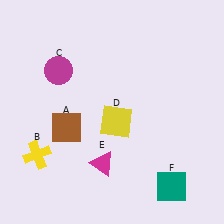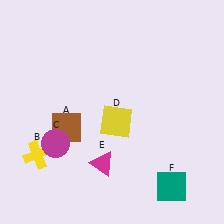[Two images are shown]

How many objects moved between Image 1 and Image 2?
1 object moved between the two images.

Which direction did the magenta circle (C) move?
The magenta circle (C) moved down.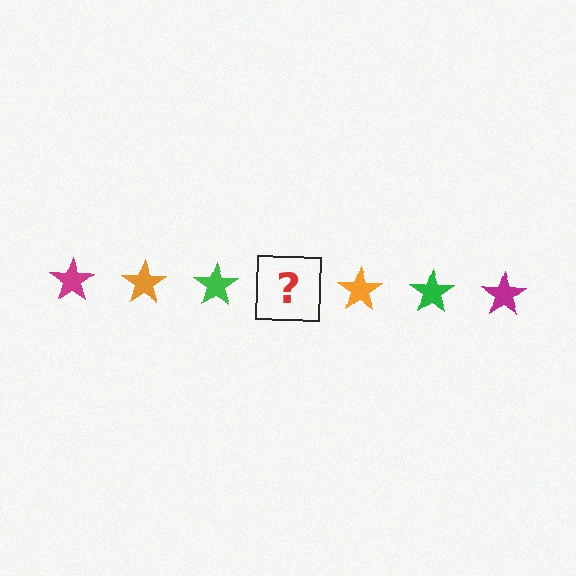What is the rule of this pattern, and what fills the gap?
The rule is that the pattern cycles through magenta, orange, green stars. The gap should be filled with a magenta star.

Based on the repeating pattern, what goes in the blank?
The blank should be a magenta star.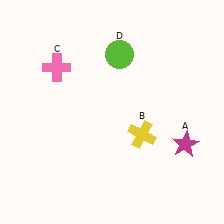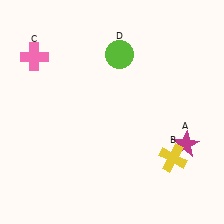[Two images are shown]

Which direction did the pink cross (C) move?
The pink cross (C) moved left.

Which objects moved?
The objects that moved are: the yellow cross (B), the pink cross (C).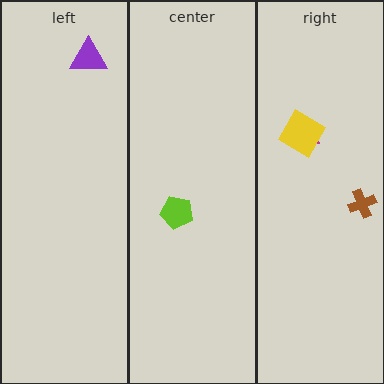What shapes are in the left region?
The purple triangle.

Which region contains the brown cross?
The right region.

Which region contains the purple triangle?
The left region.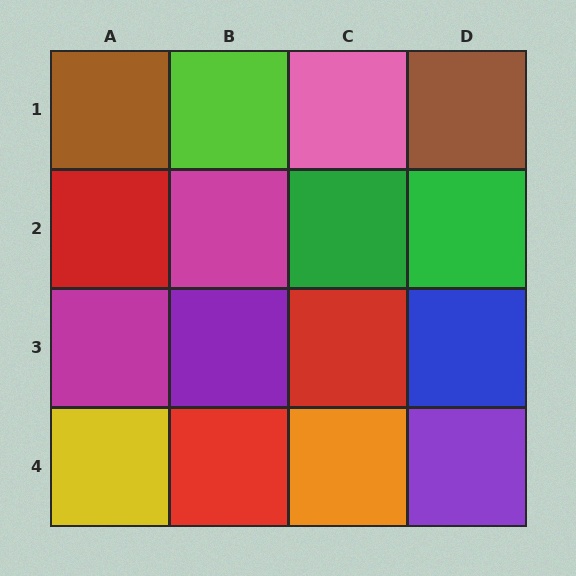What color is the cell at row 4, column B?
Red.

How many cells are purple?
2 cells are purple.